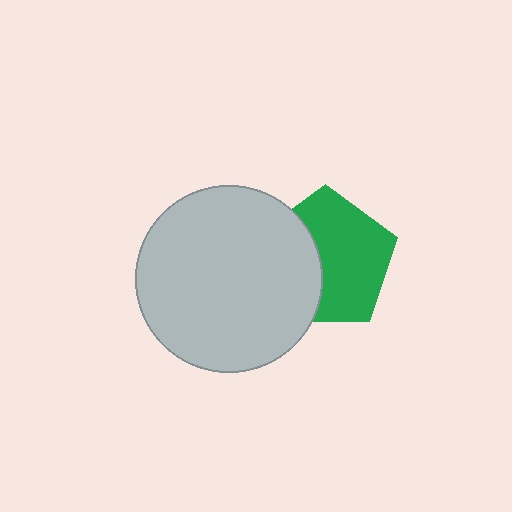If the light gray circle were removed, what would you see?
You would see the complete green pentagon.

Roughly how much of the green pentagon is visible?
About half of it is visible (roughly 61%).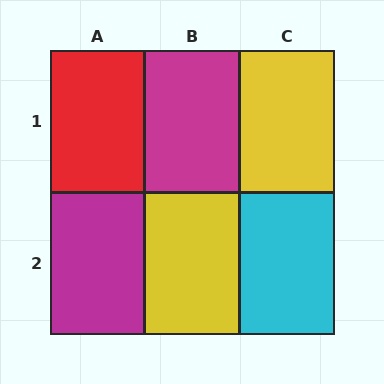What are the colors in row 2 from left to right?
Magenta, yellow, cyan.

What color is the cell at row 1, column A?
Red.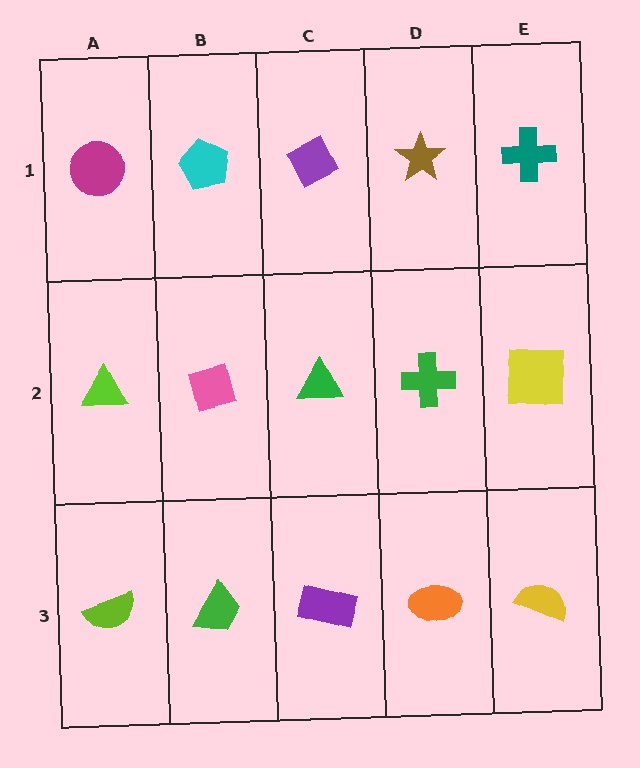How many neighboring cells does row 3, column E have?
2.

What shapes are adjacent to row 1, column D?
A green cross (row 2, column D), a purple diamond (row 1, column C), a teal cross (row 1, column E).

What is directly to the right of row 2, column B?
A green triangle.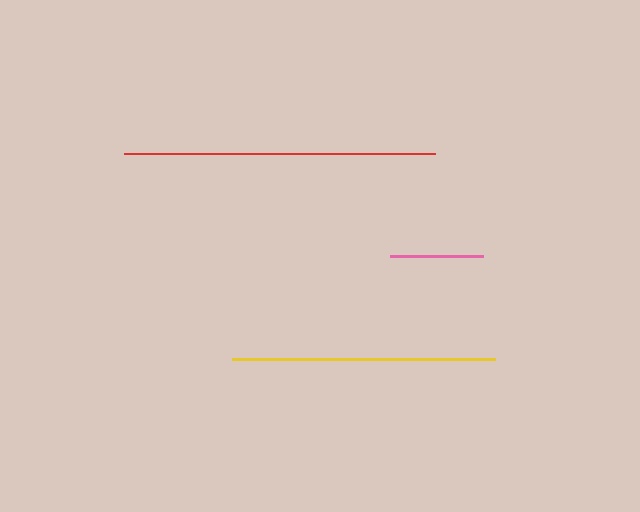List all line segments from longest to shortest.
From longest to shortest: red, yellow, pink.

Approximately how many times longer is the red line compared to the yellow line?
The red line is approximately 1.2 times the length of the yellow line.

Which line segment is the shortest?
The pink line is the shortest at approximately 93 pixels.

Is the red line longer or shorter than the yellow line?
The red line is longer than the yellow line.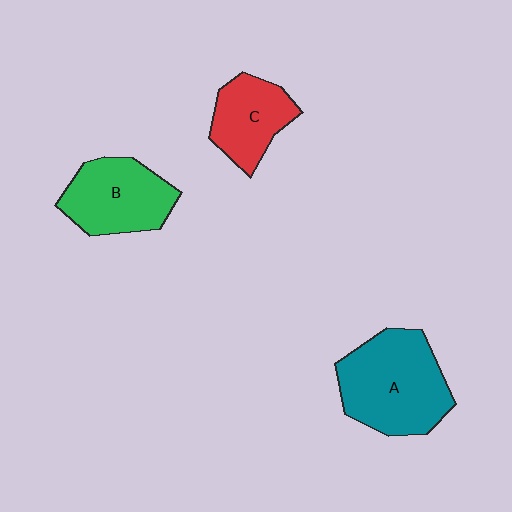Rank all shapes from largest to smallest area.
From largest to smallest: A (teal), B (green), C (red).